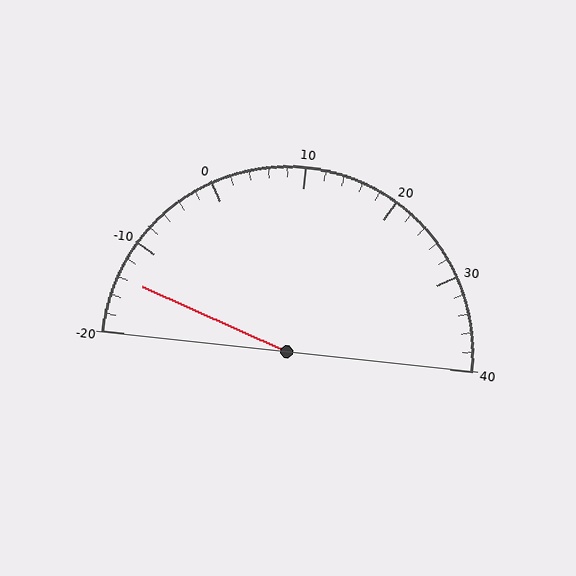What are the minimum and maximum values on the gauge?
The gauge ranges from -20 to 40.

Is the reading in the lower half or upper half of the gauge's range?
The reading is in the lower half of the range (-20 to 40).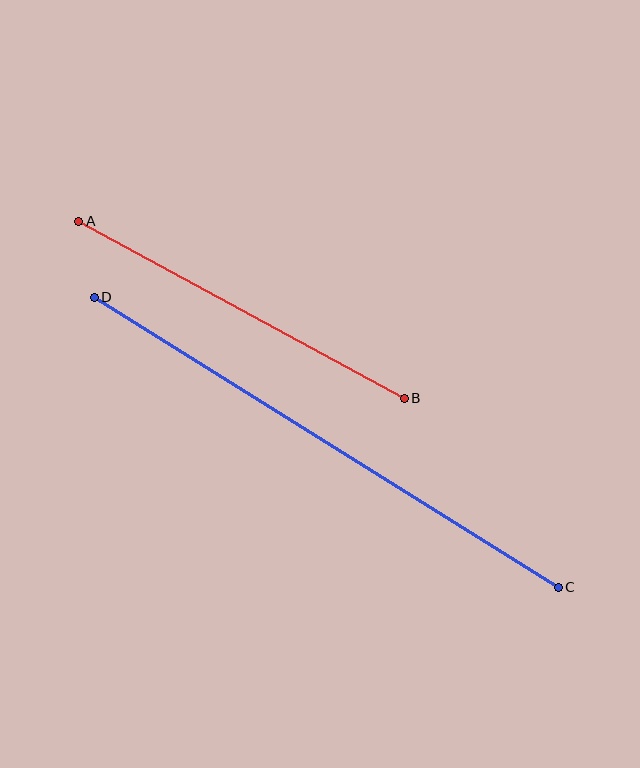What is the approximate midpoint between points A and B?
The midpoint is at approximately (242, 310) pixels.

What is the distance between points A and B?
The distance is approximately 371 pixels.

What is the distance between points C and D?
The distance is approximately 547 pixels.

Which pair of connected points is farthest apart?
Points C and D are farthest apart.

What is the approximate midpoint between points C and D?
The midpoint is at approximately (326, 442) pixels.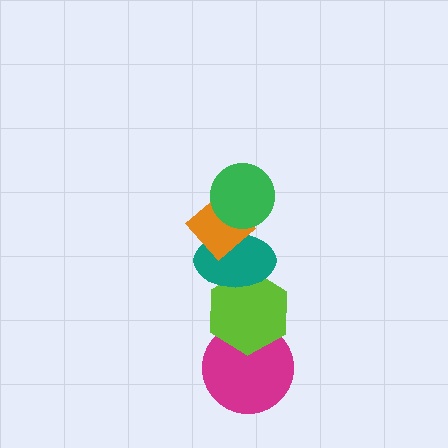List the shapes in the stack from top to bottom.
From top to bottom: the green circle, the orange diamond, the teal ellipse, the lime hexagon, the magenta circle.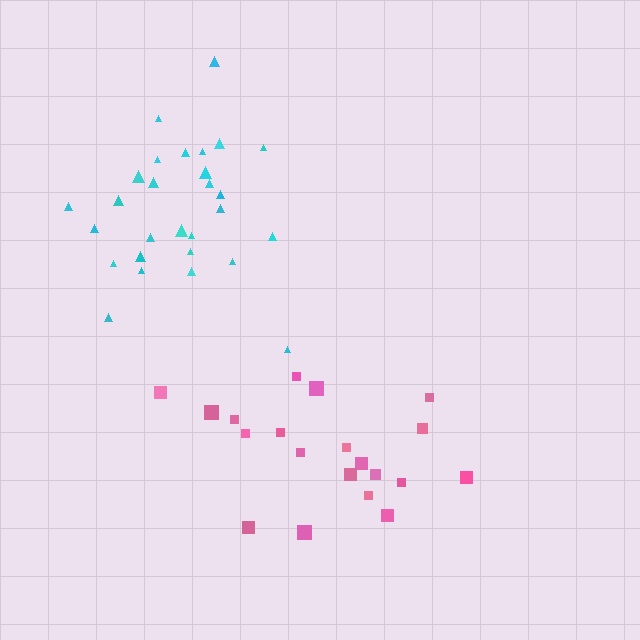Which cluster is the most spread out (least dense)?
Pink.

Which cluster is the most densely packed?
Cyan.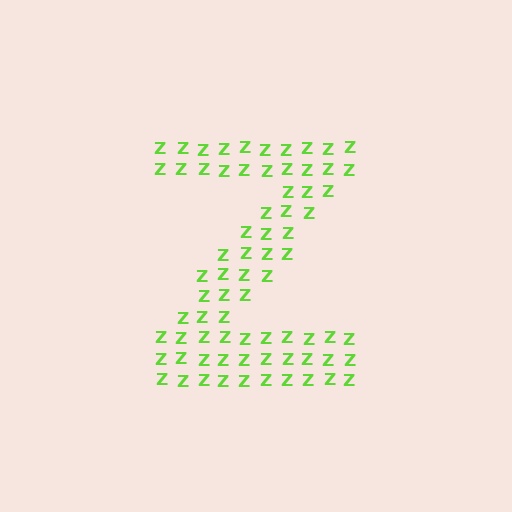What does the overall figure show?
The overall figure shows the letter Z.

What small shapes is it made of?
It is made of small letter Z's.